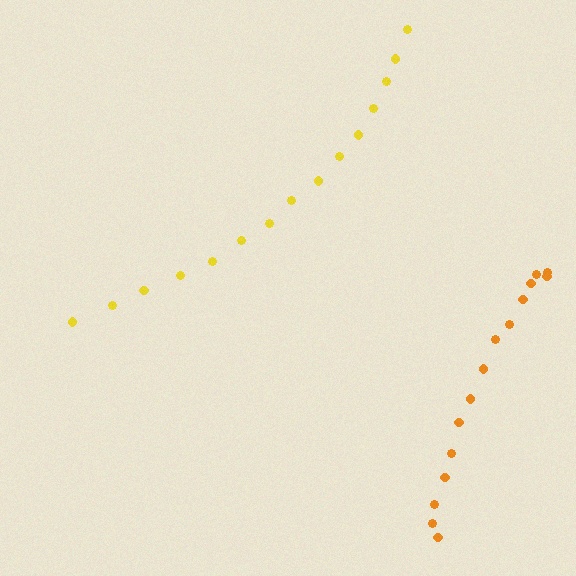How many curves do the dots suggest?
There are 2 distinct paths.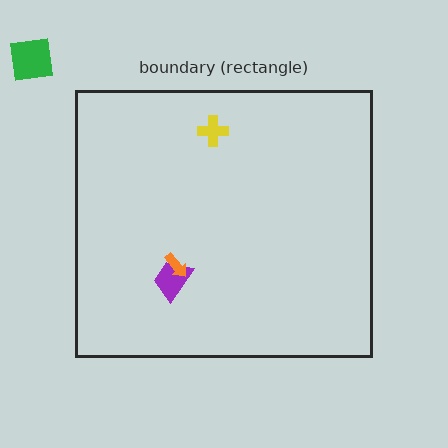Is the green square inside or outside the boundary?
Outside.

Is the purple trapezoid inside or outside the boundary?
Inside.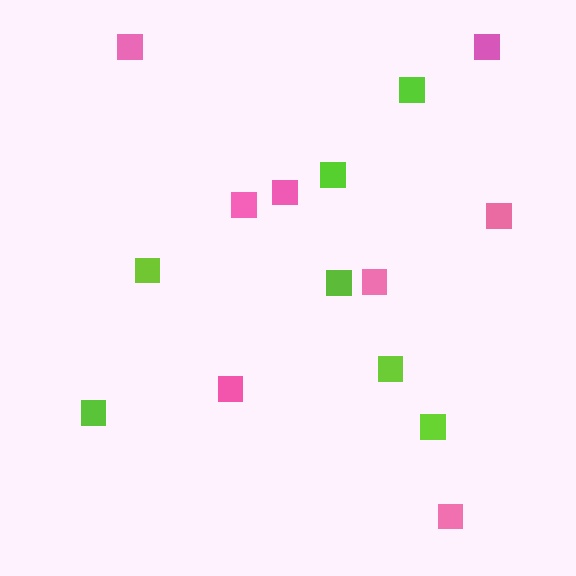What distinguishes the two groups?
There are 2 groups: one group of pink squares (8) and one group of lime squares (7).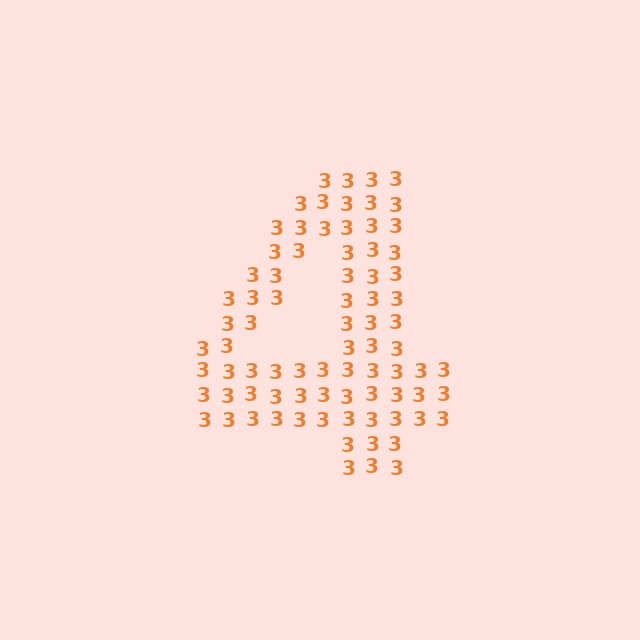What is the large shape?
The large shape is the digit 4.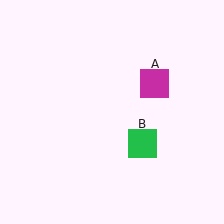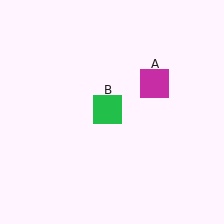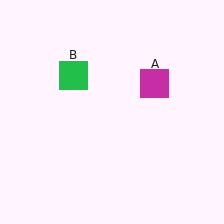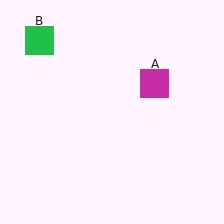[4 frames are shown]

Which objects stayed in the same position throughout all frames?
Magenta square (object A) remained stationary.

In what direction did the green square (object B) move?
The green square (object B) moved up and to the left.